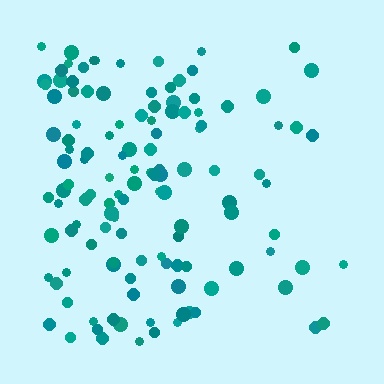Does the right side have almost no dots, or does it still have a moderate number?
Still a moderate number, just noticeably fewer than the left.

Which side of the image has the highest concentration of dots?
The left.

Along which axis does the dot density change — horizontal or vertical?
Horizontal.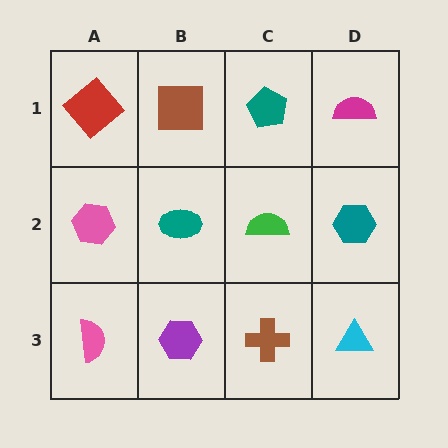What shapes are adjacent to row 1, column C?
A green semicircle (row 2, column C), a brown square (row 1, column B), a magenta semicircle (row 1, column D).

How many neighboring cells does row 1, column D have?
2.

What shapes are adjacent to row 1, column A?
A pink hexagon (row 2, column A), a brown square (row 1, column B).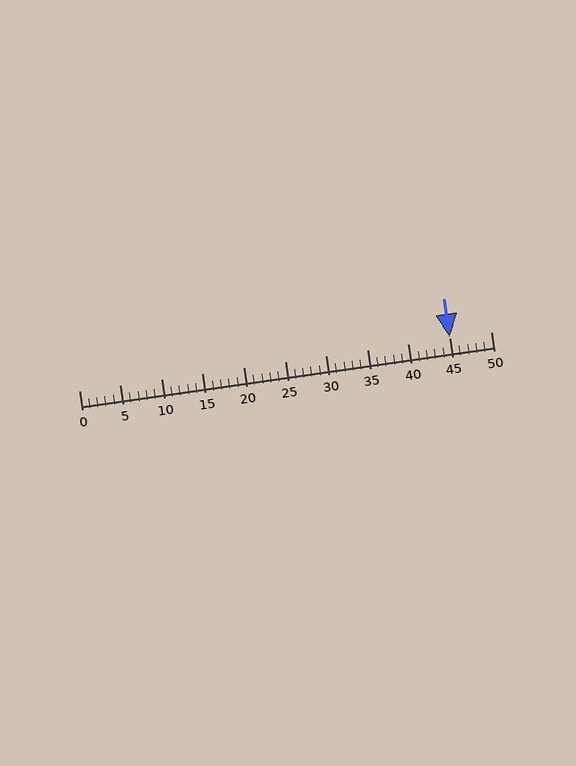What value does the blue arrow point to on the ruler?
The blue arrow points to approximately 45.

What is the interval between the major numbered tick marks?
The major tick marks are spaced 5 units apart.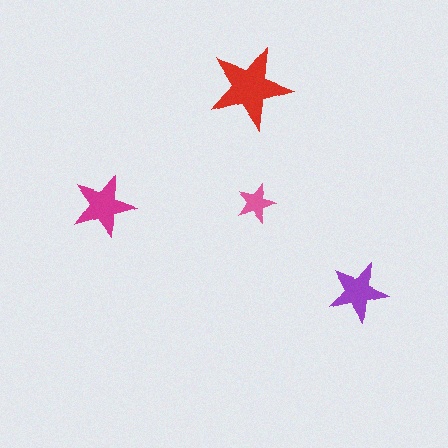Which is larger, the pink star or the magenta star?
The magenta one.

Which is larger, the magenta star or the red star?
The red one.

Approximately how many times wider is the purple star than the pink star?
About 1.5 times wider.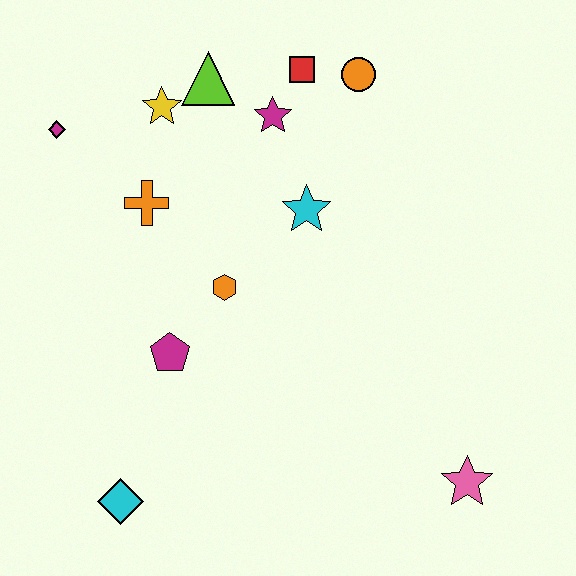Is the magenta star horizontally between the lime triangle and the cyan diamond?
No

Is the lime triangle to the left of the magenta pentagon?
No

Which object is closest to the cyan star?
The magenta star is closest to the cyan star.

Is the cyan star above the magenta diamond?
No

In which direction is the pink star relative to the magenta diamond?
The pink star is to the right of the magenta diamond.